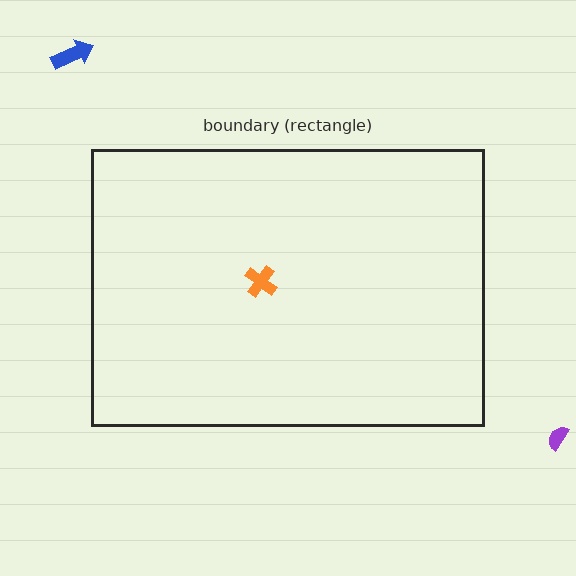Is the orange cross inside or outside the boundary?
Inside.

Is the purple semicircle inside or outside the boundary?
Outside.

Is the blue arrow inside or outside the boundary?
Outside.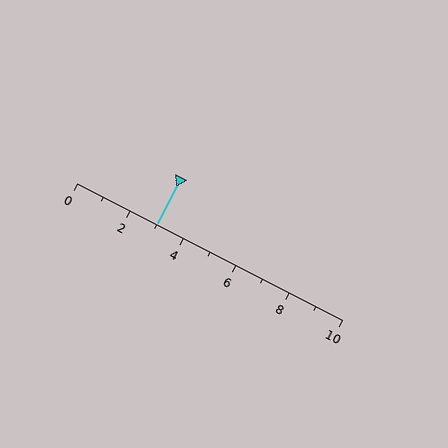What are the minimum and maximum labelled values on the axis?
The axis runs from 0 to 10.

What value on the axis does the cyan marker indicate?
The marker indicates approximately 3.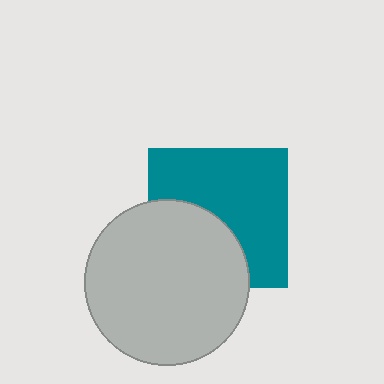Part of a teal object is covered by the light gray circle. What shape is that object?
It is a square.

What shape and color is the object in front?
The object in front is a light gray circle.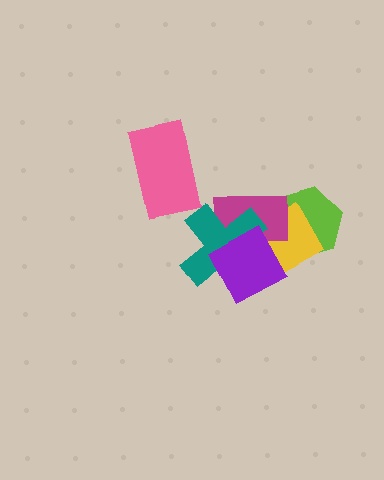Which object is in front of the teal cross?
The purple diamond is in front of the teal cross.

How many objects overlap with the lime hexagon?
2 objects overlap with the lime hexagon.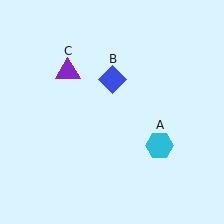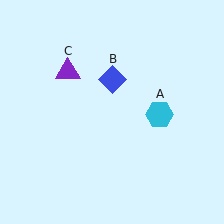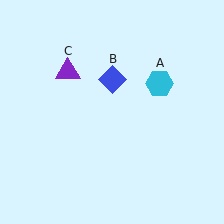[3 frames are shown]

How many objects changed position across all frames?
1 object changed position: cyan hexagon (object A).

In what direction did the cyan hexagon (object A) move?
The cyan hexagon (object A) moved up.